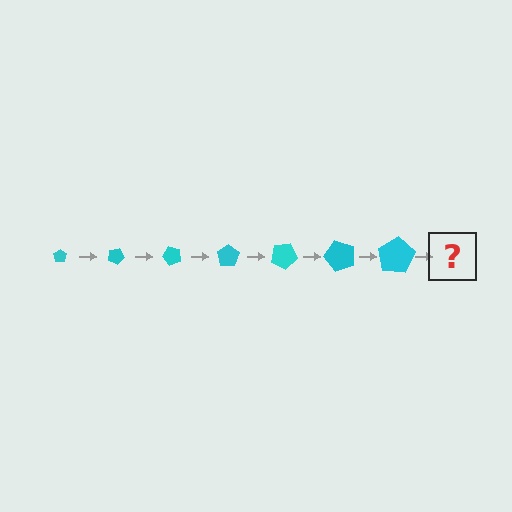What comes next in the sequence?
The next element should be a pentagon, larger than the previous one and rotated 175 degrees from the start.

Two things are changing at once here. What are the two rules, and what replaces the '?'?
The two rules are that the pentagon grows larger each step and it rotates 25 degrees each step. The '?' should be a pentagon, larger than the previous one and rotated 175 degrees from the start.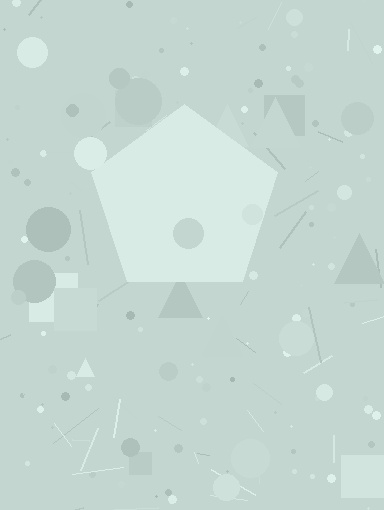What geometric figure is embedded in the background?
A pentagon is embedded in the background.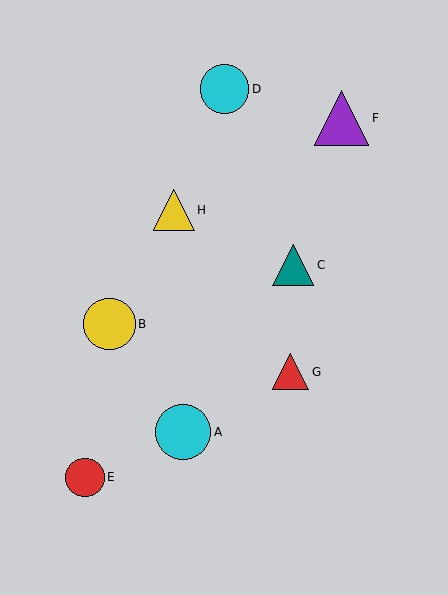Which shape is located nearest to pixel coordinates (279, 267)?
The teal triangle (labeled C) at (293, 265) is nearest to that location.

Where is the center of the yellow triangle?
The center of the yellow triangle is at (174, 210).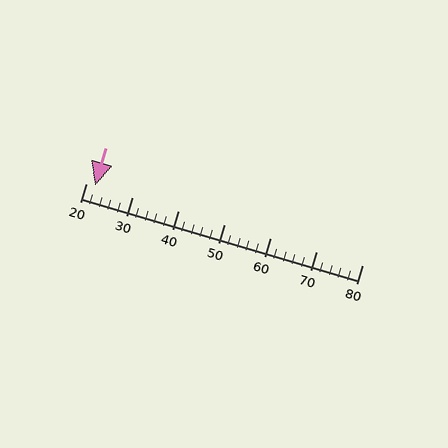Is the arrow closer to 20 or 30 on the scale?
The arrow is closer to 20.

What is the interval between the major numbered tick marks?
The major tick marks are spaced 10 units apart.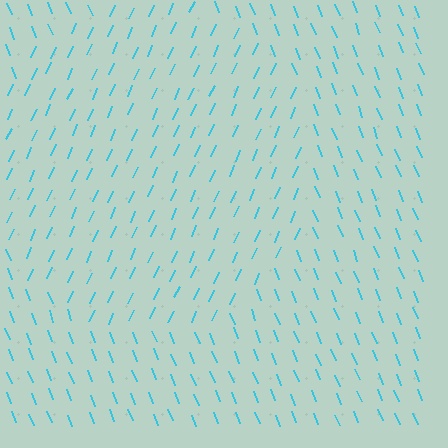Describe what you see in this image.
The image is filled with small cyan line segments. A circle region in the image has lines oriented differently from the surrounding lines, creating a visible texture boundary.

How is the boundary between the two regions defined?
The boundary is defined purely by a change in line orientation (approximately 45 degrees difference). All lines are the same color and thickness.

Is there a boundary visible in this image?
Yes, there is a texture boundary formed by a change in line orientation.